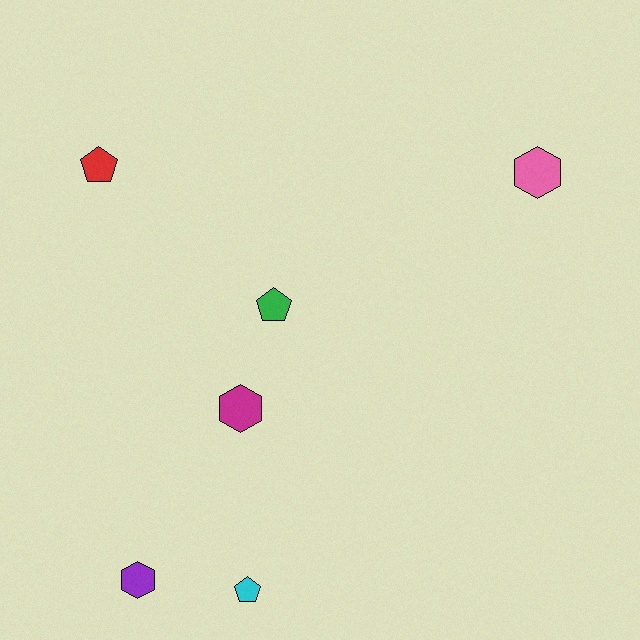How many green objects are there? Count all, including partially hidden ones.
There is 1 green object.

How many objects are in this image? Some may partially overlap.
There are 6 objects.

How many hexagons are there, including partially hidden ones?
There are 3 hexagons.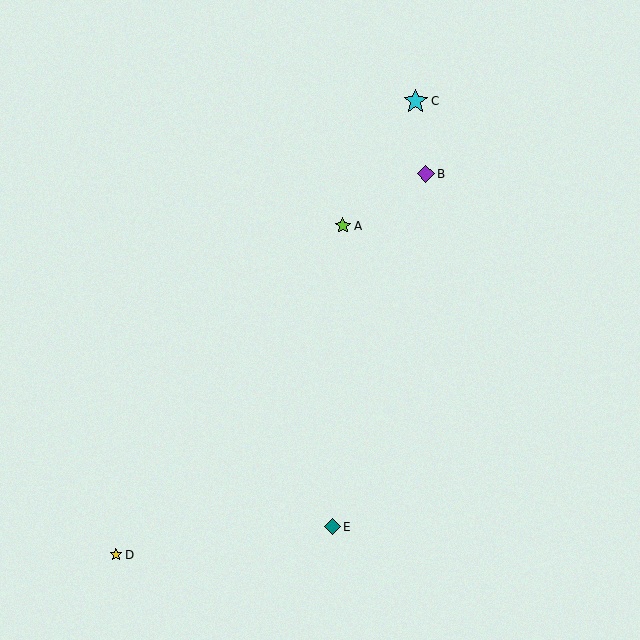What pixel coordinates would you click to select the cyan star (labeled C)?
Click at (416, 101) to select the cyan star C.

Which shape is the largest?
The cyan star (labeled C) is the largest.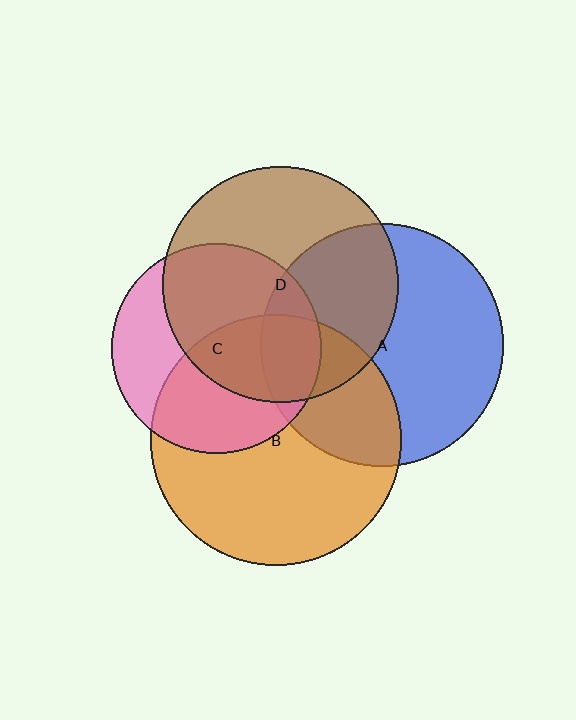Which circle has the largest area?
Circle B (orange).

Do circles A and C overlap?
Yes.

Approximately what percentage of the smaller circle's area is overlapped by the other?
Approximately 20%.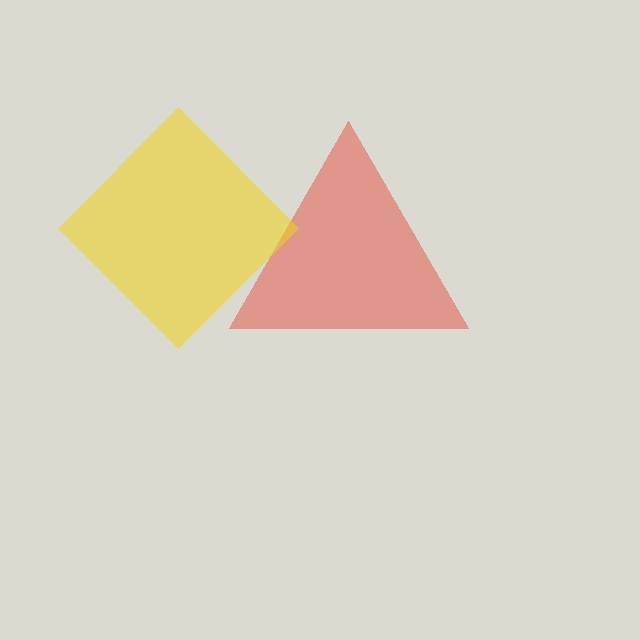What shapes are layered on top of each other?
The layered shapes are: a red triangle, a yellow diamond.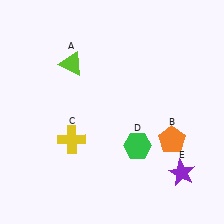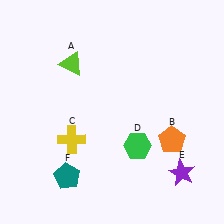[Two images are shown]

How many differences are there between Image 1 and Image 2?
There is 1 difference between the two images.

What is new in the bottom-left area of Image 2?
A teal pentagon (F) was added in the bottom-left area of Image 2.